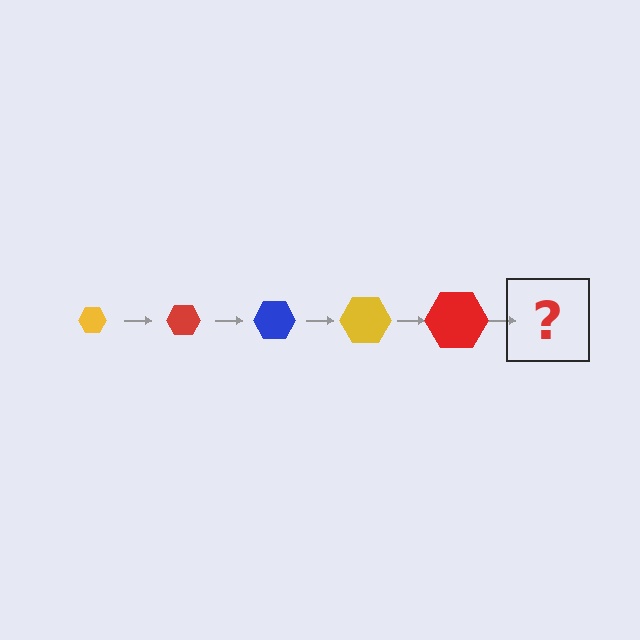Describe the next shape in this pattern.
It should be a blue hexagon, larger than the previous one.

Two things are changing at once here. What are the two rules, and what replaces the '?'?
The two rules are that the hexagon grows larger each step and the color cycles through yellow, red, and blue. The '?' should be a blue hexagon, larger than the previous one.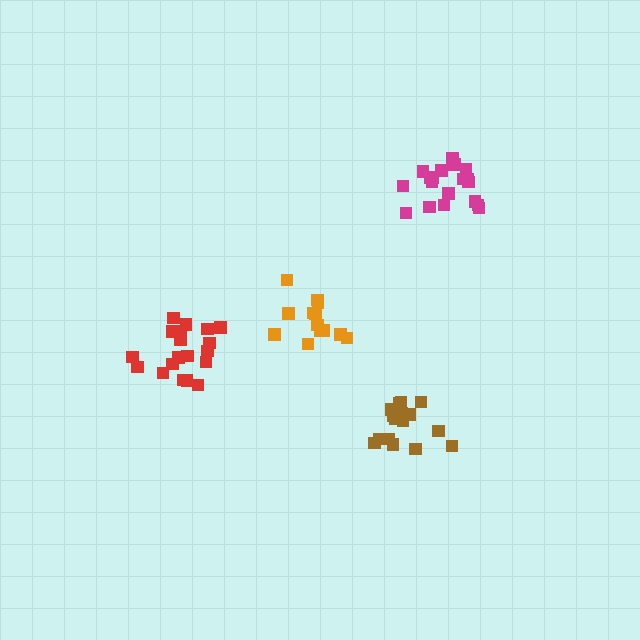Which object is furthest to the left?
The red cluster is leftmost.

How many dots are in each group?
Group 1: 19 dots, Group 2: 19 dots, Group 3: 17 dots, Group 4: 13 dots (68 total).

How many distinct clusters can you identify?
There are 4 distinct clusters.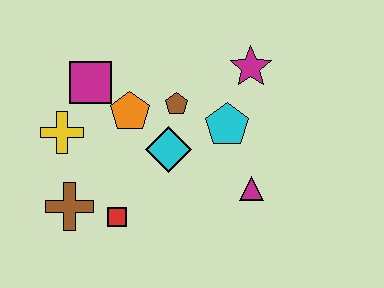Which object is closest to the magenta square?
The orange pentagon is closest to the magenta square.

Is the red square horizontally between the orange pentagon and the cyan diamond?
No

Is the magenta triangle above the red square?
Yes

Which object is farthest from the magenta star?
The brown cross is farthest from the magenta star.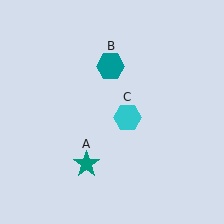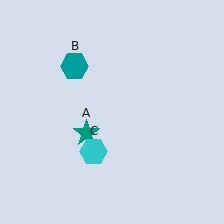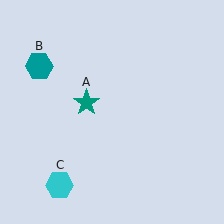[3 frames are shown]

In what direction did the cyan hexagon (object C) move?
The cyan hexagon (object C) moved down and to the left.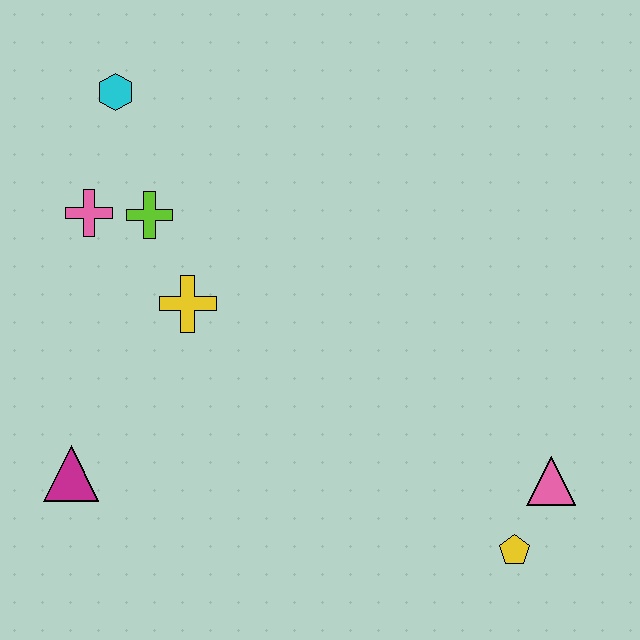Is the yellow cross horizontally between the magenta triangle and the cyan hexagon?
No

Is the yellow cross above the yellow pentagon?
Yes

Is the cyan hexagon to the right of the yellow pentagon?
No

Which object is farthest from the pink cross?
The yellow pentagon is farthest from the pink cross.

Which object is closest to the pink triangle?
The yellow pentagon is closest to the pink triangle.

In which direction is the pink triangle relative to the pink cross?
The pink triangle is to the right of the pink cross.